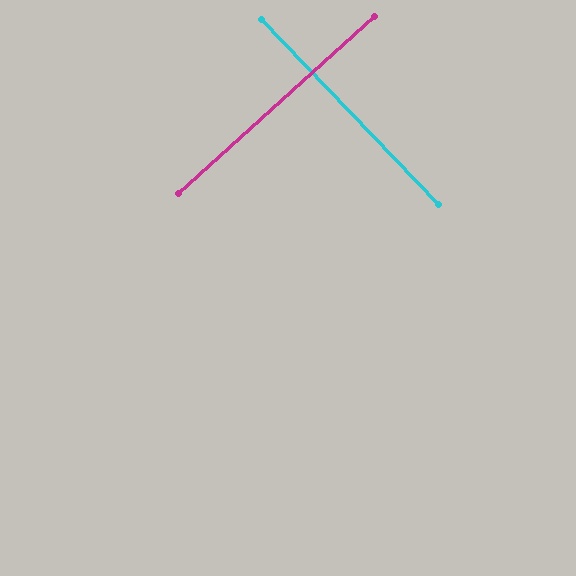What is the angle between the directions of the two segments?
Approximately 88 degrees.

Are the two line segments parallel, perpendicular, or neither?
Perpendicular — they meet at approximately 88°.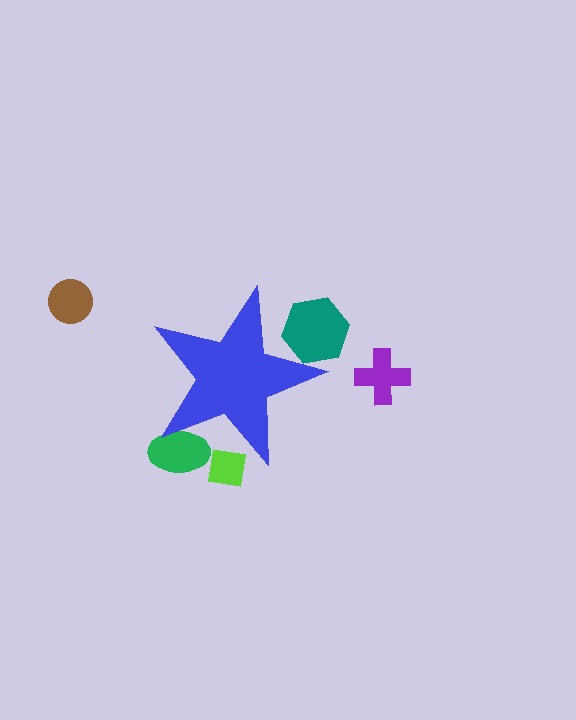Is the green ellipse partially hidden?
Yes, the green ellipse is partially hidden behind the blue star.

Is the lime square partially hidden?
Yes, the lime square is partially hidden behind the blue star.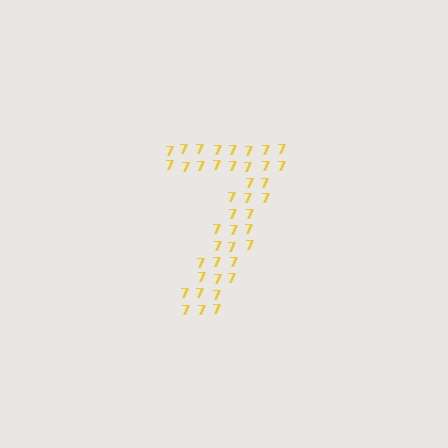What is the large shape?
The large shape is the digit 7.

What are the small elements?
The small elements are digit 7's.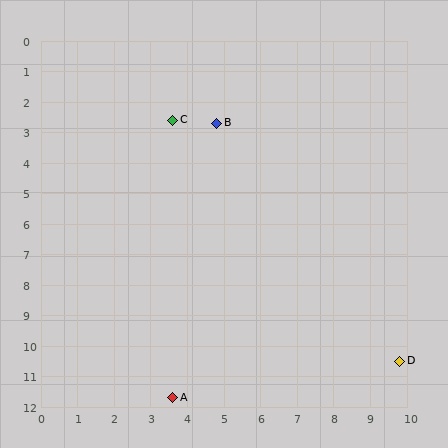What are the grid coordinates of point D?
Point D is at approximately (9.8, 10.5).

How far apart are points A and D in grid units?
Points A and D are about 6.3 grid units apart.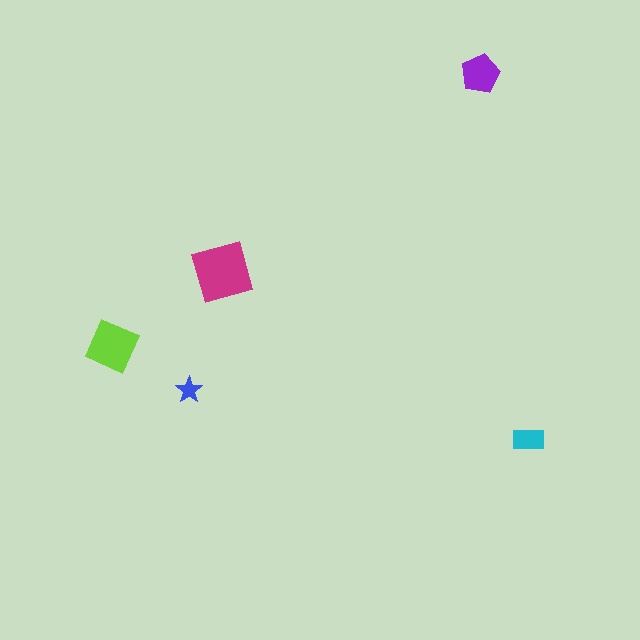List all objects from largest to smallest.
The magenta diamond, the lime square, the purple pentagon, the cyan rectangle, the blue star.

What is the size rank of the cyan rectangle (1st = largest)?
4th.